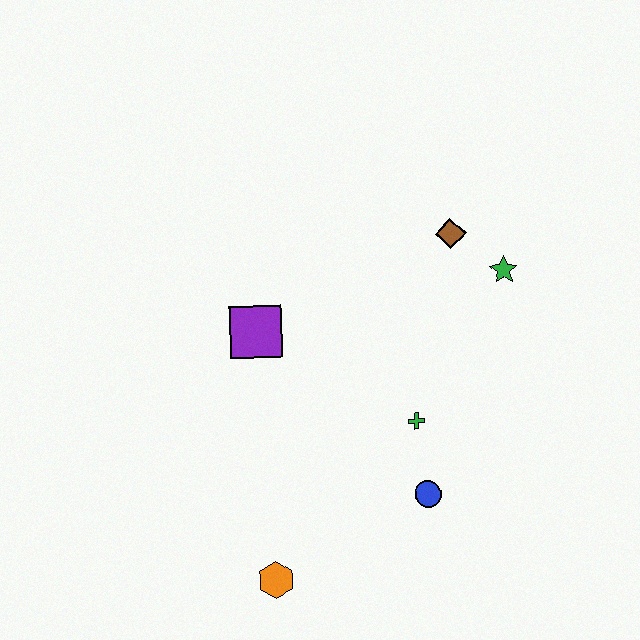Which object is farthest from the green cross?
The orange hexagon is farthest from the green cross.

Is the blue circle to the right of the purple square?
Yes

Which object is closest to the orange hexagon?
The blue circle is closest to the orange hexagon.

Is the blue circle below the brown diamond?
Yes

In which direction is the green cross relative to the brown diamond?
The green cross is below the brown diamond.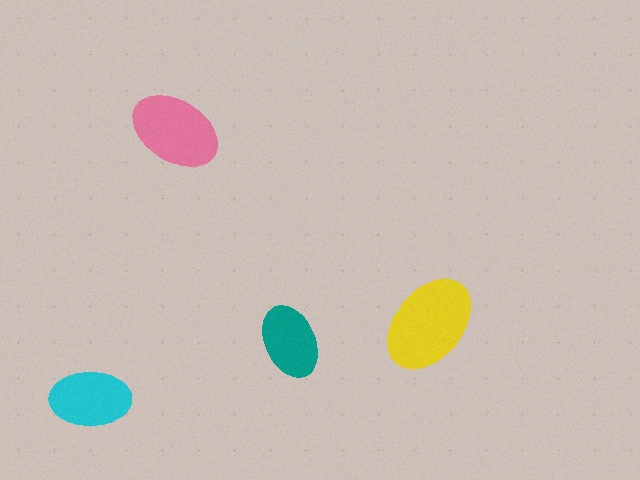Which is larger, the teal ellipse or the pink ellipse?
The pink one.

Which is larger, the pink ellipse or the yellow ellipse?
The yellow one.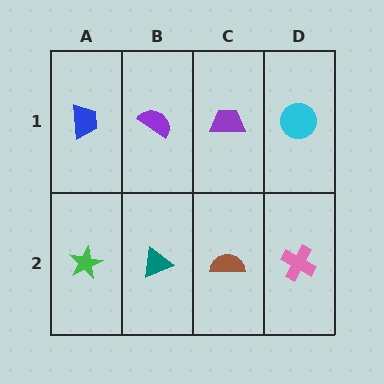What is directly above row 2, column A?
A blue trapezoid.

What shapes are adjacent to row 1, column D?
A pink cross (row 2, column D), a purple trapezoid (row 1, column C).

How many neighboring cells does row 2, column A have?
2.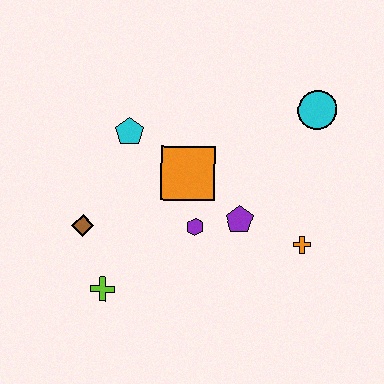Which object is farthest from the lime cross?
The cyan circle is farthest from the lime cross.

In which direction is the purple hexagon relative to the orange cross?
The purple hexagon is to the left of the orange cross.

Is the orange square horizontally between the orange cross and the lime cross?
Yes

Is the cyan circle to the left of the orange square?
No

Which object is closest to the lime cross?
The brown diamond is closest to the lime cross.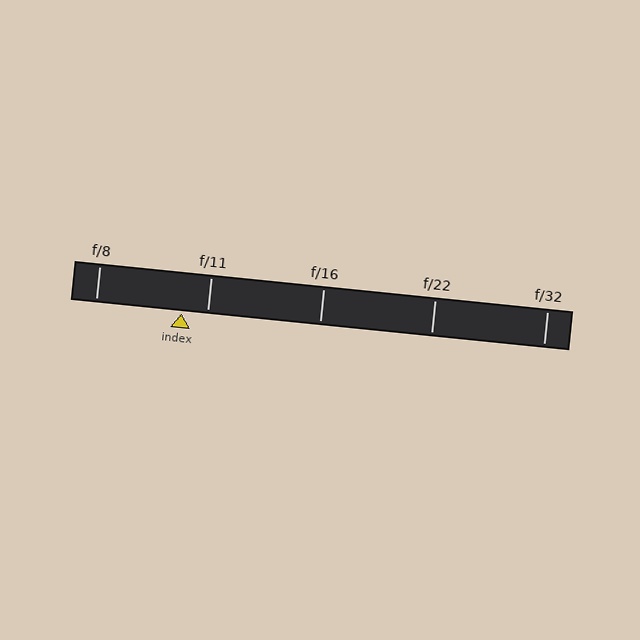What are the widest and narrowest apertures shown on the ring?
The widest aperture shown is f/8 and the narrowest is f/32.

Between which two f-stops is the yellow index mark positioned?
The index mark is between f/8 and f/11.